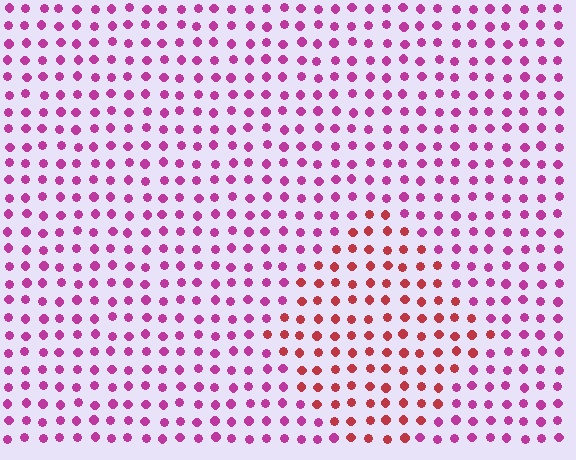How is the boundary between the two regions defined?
The boundary is defined purely by a slight shift in hue (about 41 degrees). Spacing, size, and orientation are identical on both sides.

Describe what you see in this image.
The image is filled with small magenta elements in a uniform arrangement. A diamond-shaped region is visible where the elements are tinted to a slightly different hue, forming a subtle color boundary.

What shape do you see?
I see a diamond.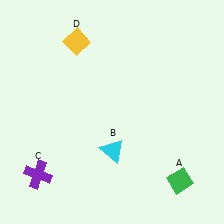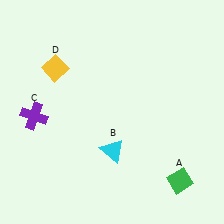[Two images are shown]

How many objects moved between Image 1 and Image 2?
2 objects moved between the two images.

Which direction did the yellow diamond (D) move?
The yellow diamond (D) moved down.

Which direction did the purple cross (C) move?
The purple cross (C) moved up.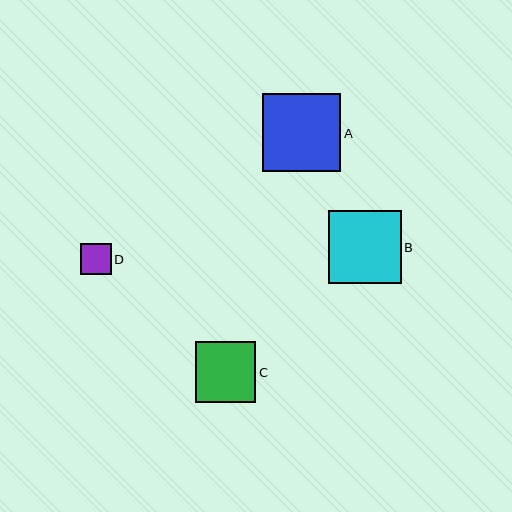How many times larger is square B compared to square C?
Square B is approximately 1.2 times the size of square C.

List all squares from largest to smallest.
From largest to smallest: A, B, C, D.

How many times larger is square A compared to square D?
Square A is approximately 2.5 times the size of square D.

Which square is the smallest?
Square D is the smallest with a size of approximately 31 pixels.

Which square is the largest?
Square A is the largest with a size of approximately 78 pixels.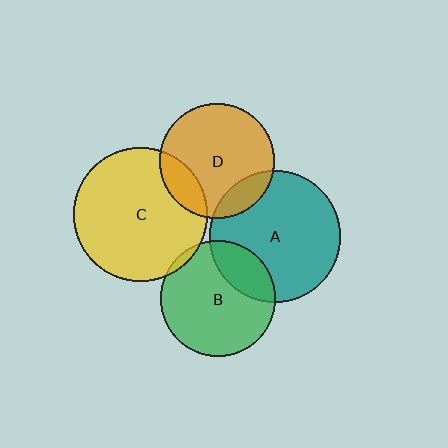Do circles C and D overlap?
Yes.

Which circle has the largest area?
Circle C (yellow).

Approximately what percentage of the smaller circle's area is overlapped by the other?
Approximately 15%.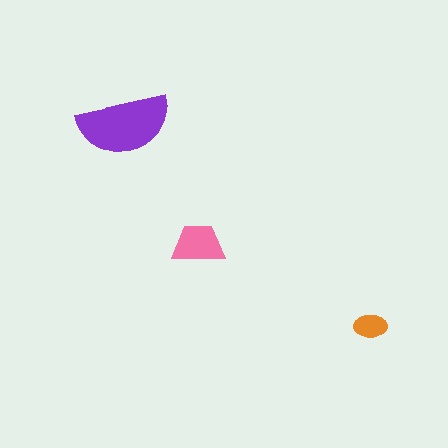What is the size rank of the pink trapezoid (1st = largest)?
2nd.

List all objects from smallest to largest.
The orange ellipse, the pink trapezoid, the purple semicircle.